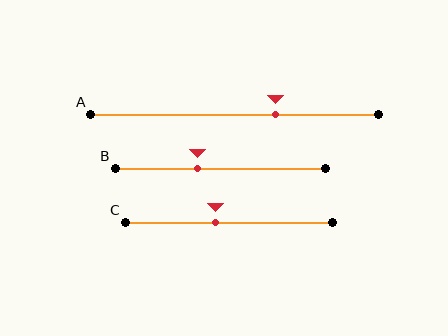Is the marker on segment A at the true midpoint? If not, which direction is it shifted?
No, the marker on segment A is shifted to the right by about 14% of the segment length.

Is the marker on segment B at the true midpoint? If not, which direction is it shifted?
No, the marker on segment B is shifted to the left by about 11% of the segment length.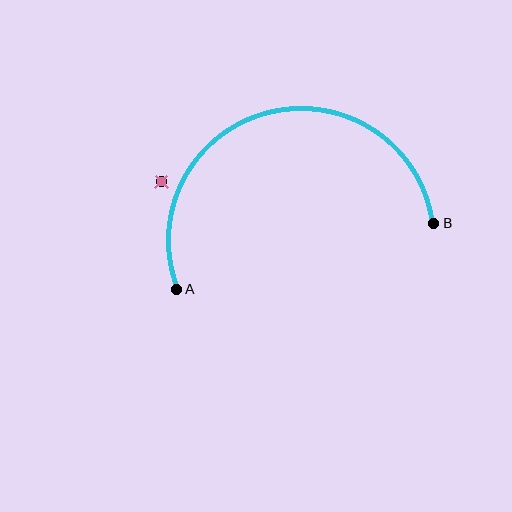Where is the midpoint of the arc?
The arc midpoint is the point on the curve farthest from the straight line joining A and B. It sits above that line.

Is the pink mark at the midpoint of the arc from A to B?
No — the pink mark does not lie on the arc at all. It sits slightly outside the curve.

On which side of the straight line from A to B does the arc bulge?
The arc bulges above the straight line connecting A and B.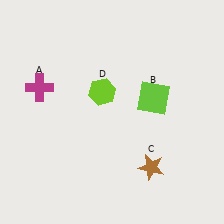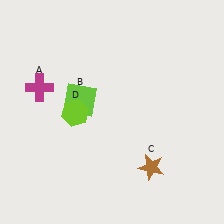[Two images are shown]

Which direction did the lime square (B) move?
The lime square (B) moved left.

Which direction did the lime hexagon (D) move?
The lime hexagon (D) moved left.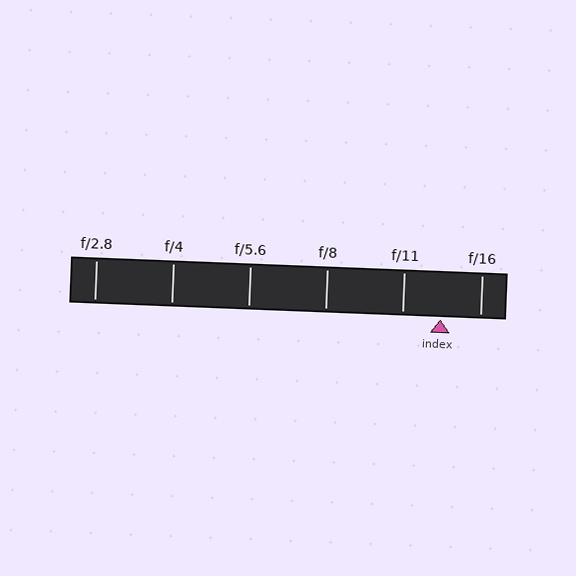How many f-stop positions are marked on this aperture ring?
There are 6 f-stop positions marked.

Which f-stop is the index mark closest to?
The index mark is closest to f/11.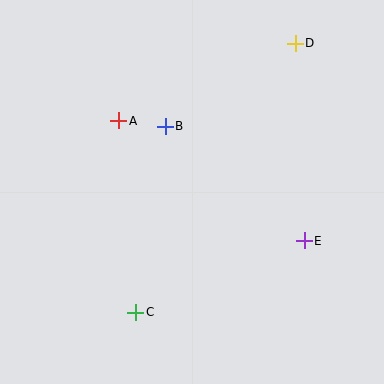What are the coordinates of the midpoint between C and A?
The midpoint between C and A is at (127, 216).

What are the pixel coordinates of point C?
Point C is at (136, 312).